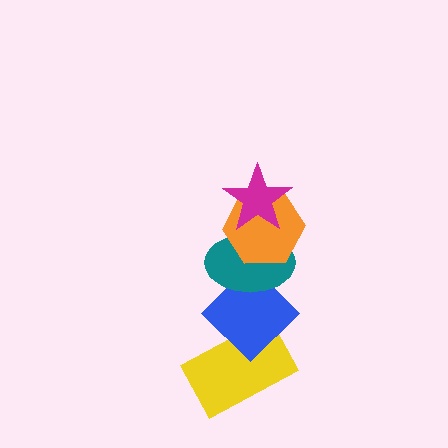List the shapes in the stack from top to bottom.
From top to bottom: the magenta star, the orange hexagon, the teal ellipse, the blue diamond, the yellow rectangle.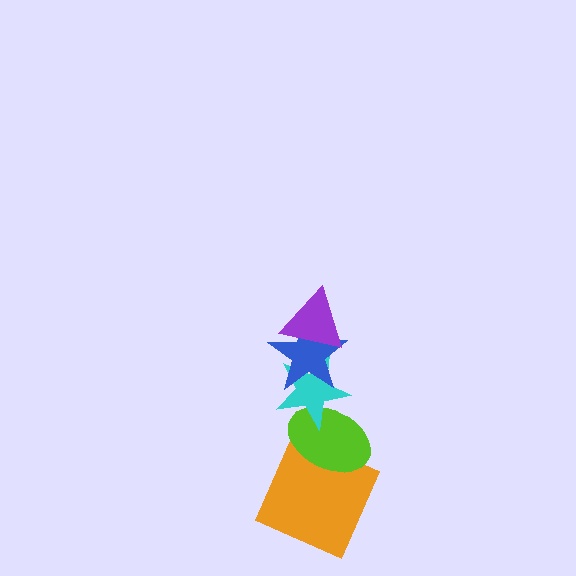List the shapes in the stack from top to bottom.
From top to bottom: the purple triangle, the blue star, the cyan star, the lime ellipse, the orange square.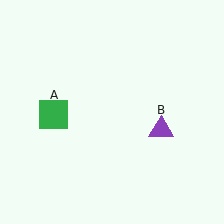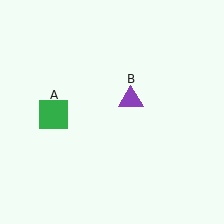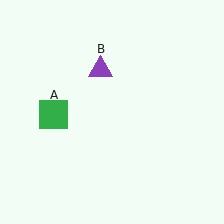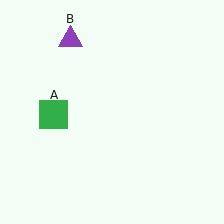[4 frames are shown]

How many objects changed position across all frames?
1 object changed position: purple triangle (object B).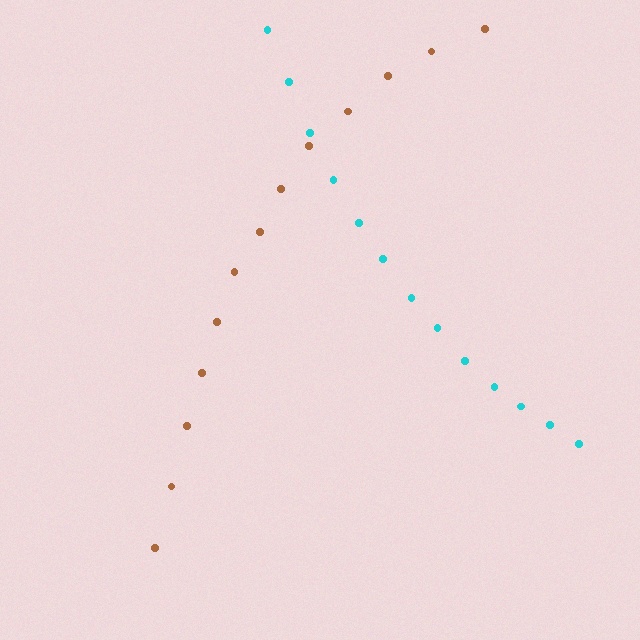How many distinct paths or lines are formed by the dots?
There are 2 distinct paths.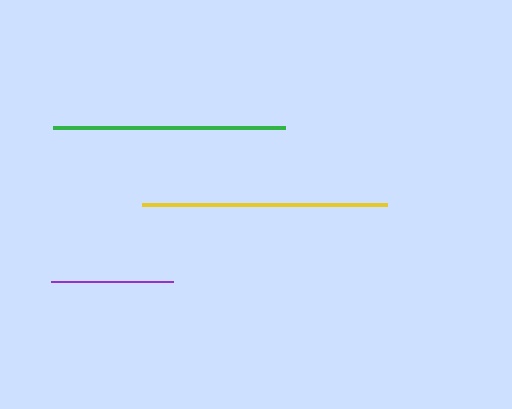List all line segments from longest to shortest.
From longest to shortest: yellow, green, purple.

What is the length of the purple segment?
The purple segment is approximately 122 pixels long.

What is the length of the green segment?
The green segment is approximately 232 pixels long.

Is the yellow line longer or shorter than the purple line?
The yellow line is longer than the purple line.